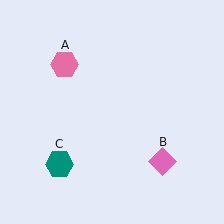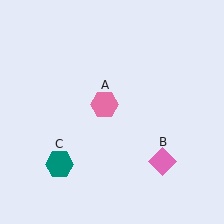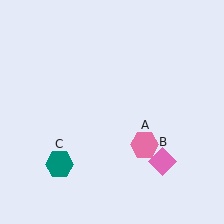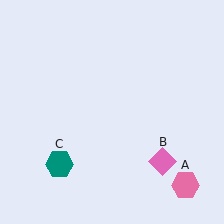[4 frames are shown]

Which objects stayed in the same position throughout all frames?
Pink diamond (object B) and teal hexagon (object C) remained stationary.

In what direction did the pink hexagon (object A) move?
The pink hexagon (object A) moved down and to the right.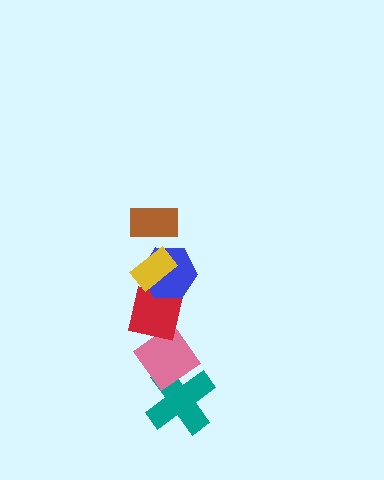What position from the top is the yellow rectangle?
The yellow rectangle is 2nd from the top.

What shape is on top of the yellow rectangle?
The brown rectangle is on top of the yellow rectangle.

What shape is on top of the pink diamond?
The red square is on top of the pink diamond.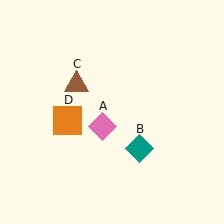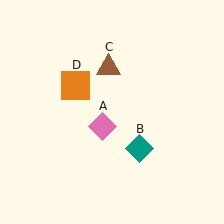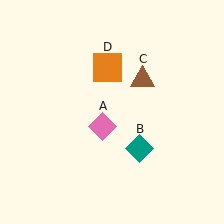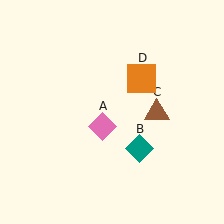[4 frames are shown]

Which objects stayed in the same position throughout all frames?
Pink diamond (object A) and teal diamond (object B) remained stationary.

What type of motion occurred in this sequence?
The brown triangle (object C), orange square (object D) rotated clockwise around the center of the scene.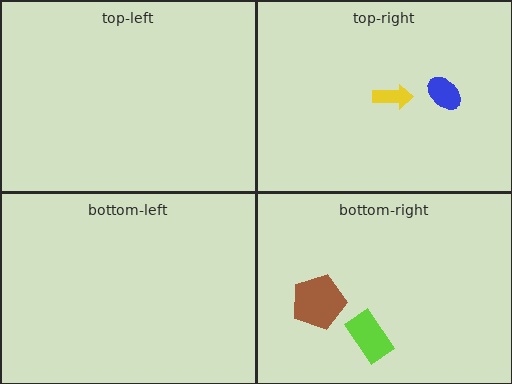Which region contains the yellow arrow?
The top-right region.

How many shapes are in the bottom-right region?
2.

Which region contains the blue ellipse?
The top-right region.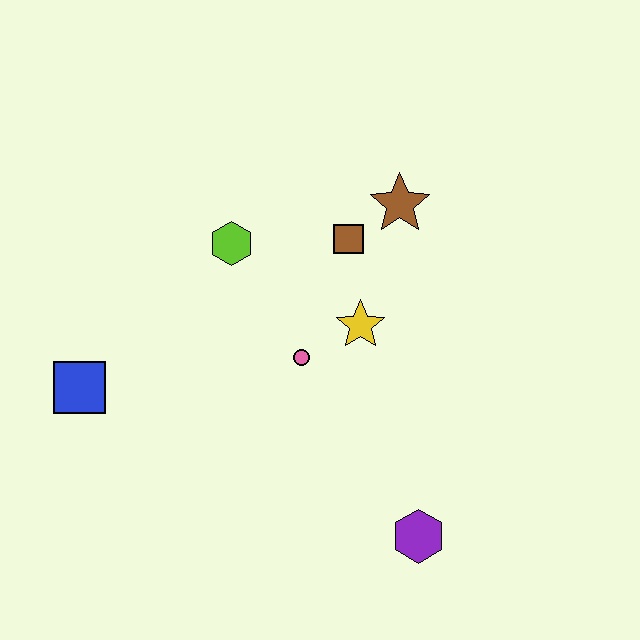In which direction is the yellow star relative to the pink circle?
The yellow star is to the right of the pink circle.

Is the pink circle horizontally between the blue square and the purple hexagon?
Yes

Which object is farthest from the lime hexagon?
The purple hexagon is farthest from the lime hexagon.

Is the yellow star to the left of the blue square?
No